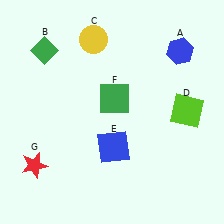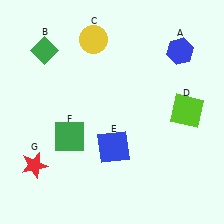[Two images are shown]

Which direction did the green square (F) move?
The green square (F) moved left.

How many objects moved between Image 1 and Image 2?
1 object moved between the two images.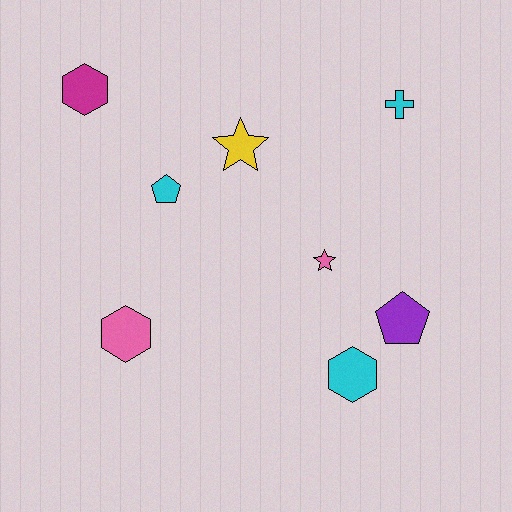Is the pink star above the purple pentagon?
Yes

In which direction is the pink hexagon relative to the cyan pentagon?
The pink hexagon is below the cyan pentagon.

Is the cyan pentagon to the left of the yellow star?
Yes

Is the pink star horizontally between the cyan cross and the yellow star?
Yes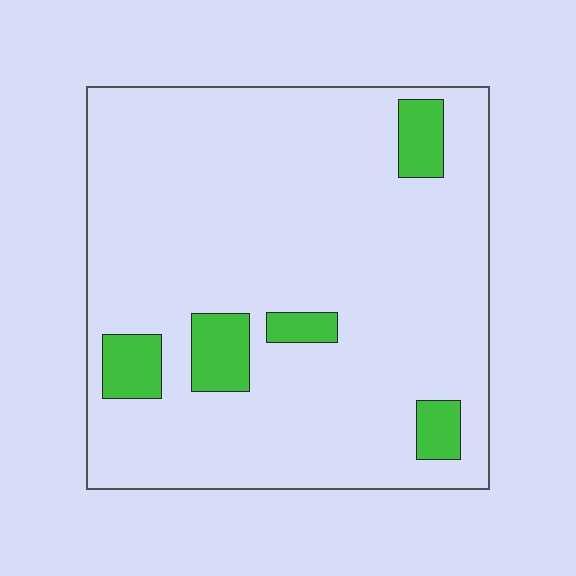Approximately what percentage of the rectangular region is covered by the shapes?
Approximately 10%.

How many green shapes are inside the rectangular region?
5.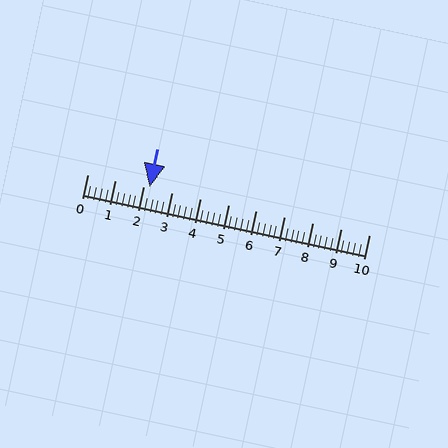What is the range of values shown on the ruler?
The ruler shows values from 0 to 10.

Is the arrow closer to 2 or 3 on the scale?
The arrow is closer to 2.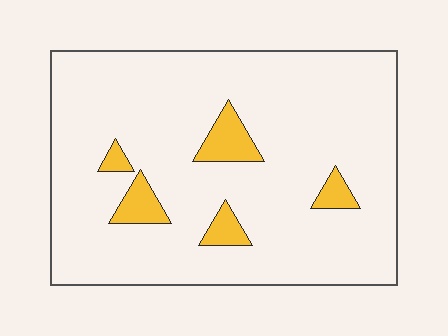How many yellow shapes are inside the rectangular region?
5.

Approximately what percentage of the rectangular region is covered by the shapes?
Approximately 10%.